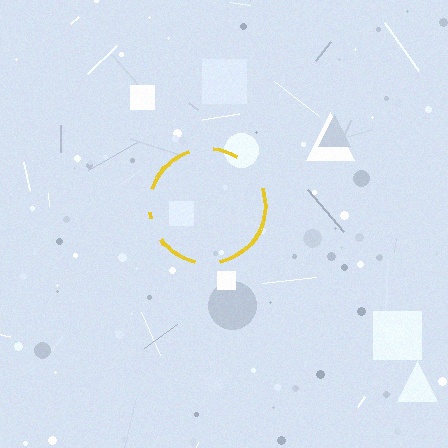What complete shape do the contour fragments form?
The contour fragments form a circle.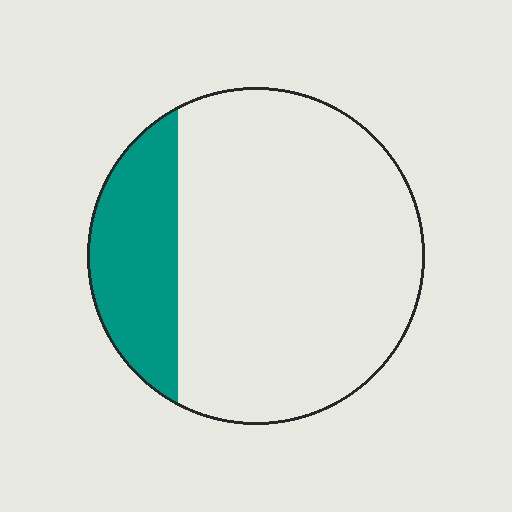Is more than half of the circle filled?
No.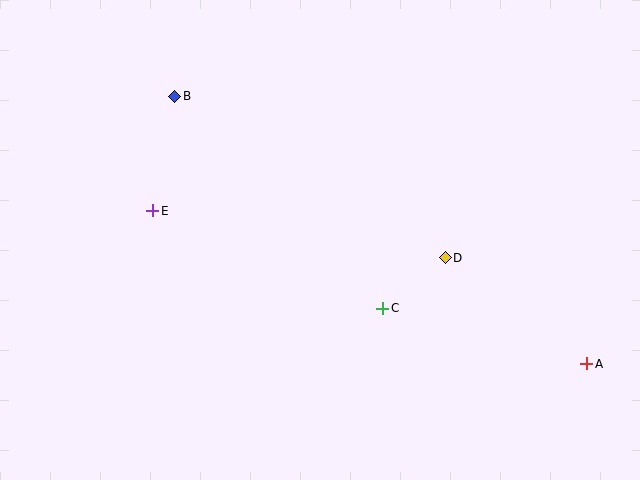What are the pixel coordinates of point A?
Point A is at (587, 364).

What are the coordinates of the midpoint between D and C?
The midpoint between D and C is at (414, 283).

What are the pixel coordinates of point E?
Point E is at (153, 211).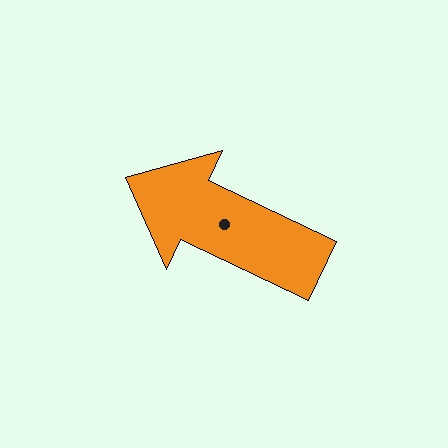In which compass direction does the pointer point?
Northwest.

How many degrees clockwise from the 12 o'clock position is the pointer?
Approximately 295 degrees.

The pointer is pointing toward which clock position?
Roughly 10 o'clock.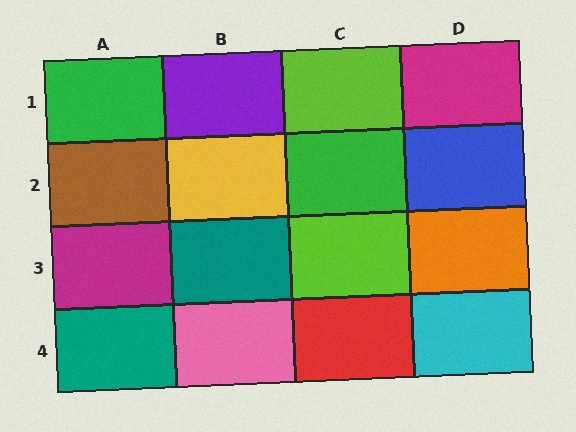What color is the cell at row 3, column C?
Lime.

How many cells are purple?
1 cell is purple.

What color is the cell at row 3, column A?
Magenta.